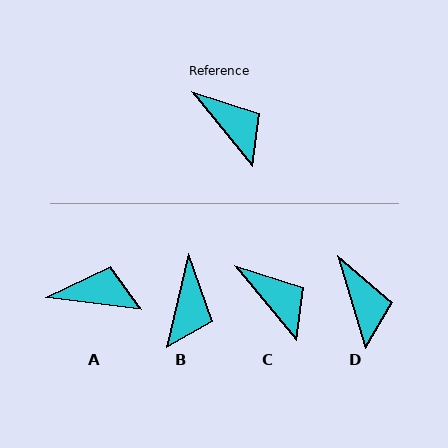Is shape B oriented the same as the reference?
No, it is off by about 53 degrees.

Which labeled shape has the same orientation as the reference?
C.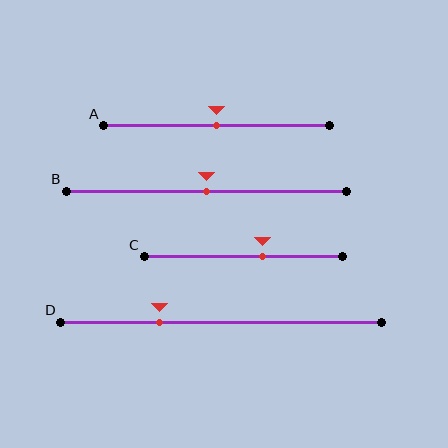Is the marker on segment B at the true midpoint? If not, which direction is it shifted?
Yes, the marker on segment B is at the true midpoint.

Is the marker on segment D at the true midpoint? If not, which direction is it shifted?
No, the marker on segment D is shifted to the left by about 19% of the segment length.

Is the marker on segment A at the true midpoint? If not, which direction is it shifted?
Yes, the marker on segment A is at the true midpoint.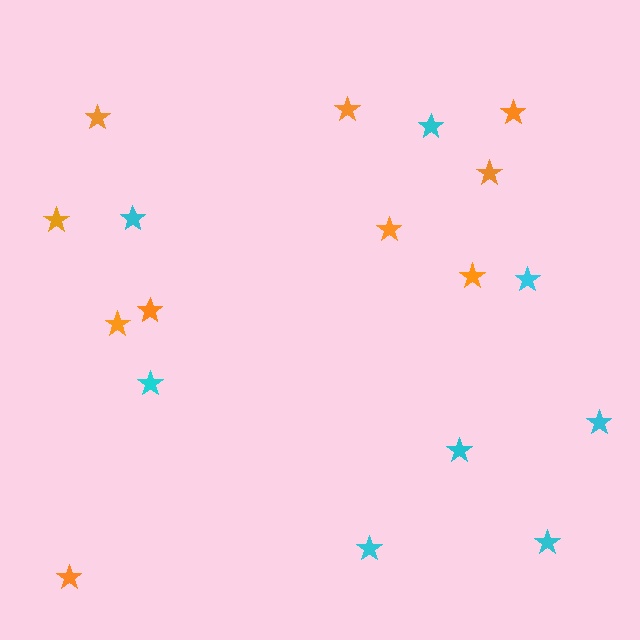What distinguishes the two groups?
There are 2 groups: one group of orange stars (10) and one group of cyan stars (8).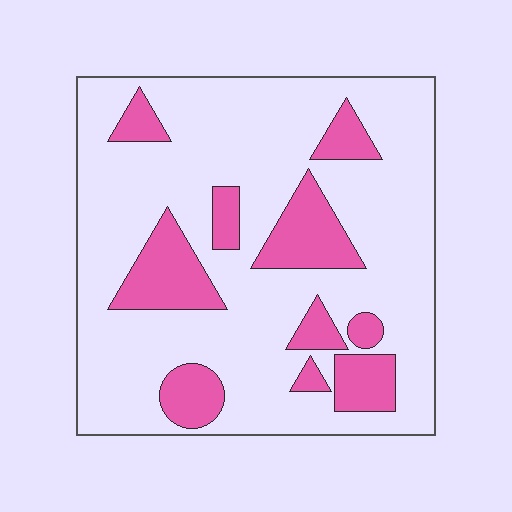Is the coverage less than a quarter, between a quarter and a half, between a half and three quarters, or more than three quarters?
Less than a quarter.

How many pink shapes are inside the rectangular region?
10.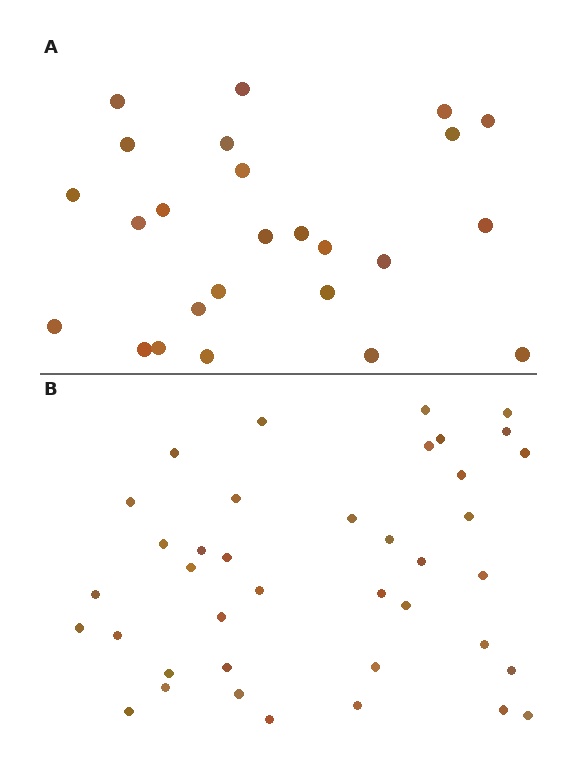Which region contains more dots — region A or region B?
Region B (the bottom region) has more dots.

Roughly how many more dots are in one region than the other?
Region B has approximately 15 more dots than region A.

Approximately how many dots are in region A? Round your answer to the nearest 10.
About 20 dots. (The exact count is 25, which rounds to 20.)